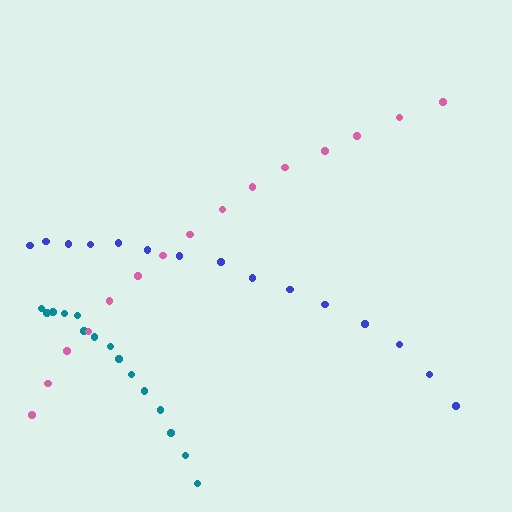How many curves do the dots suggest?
There are 3 distinct paths.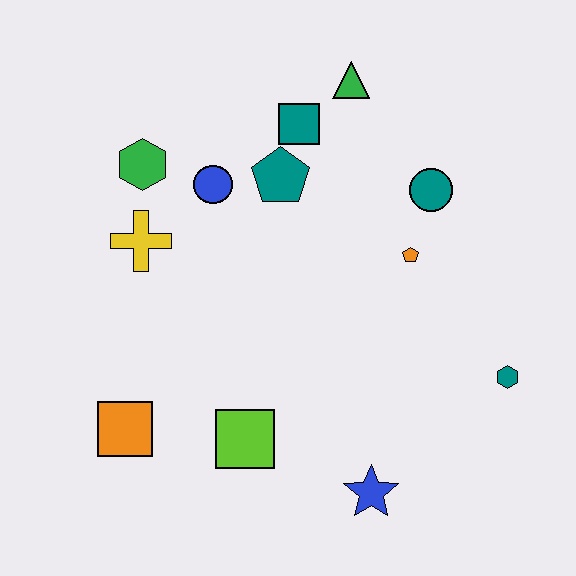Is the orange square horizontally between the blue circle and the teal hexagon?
No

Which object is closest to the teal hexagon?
The orange pentagon is closest to the teal hexagon.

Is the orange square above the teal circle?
No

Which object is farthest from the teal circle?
The orange square is farthest from the teal circle.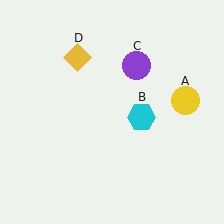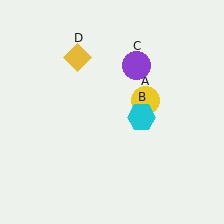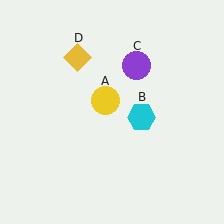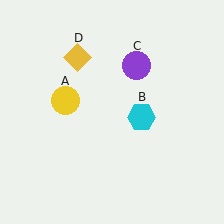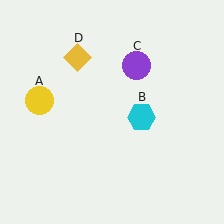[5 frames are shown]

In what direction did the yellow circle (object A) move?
The yellow circle (object A) moved left.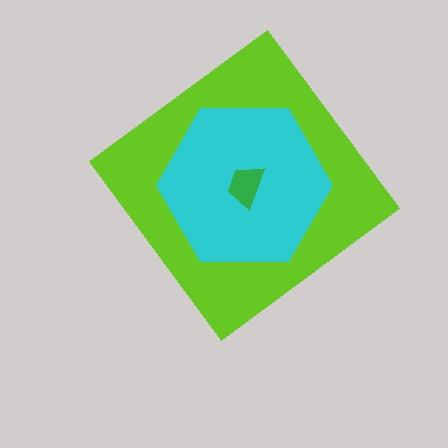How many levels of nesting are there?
3.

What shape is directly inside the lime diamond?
The cyan hexagon.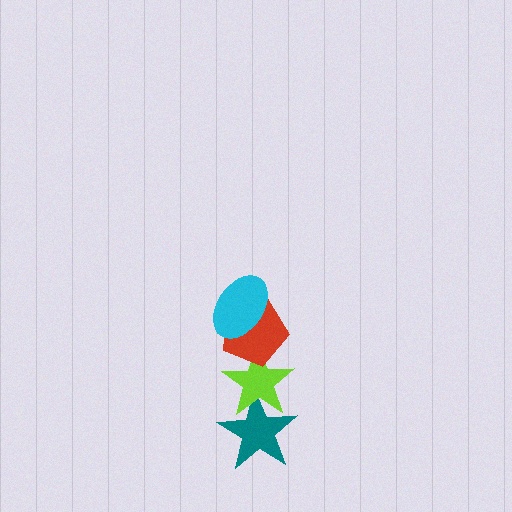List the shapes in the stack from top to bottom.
From top to bottom: the cyan ellipse, the red pentagon, the lime star, the teal star.